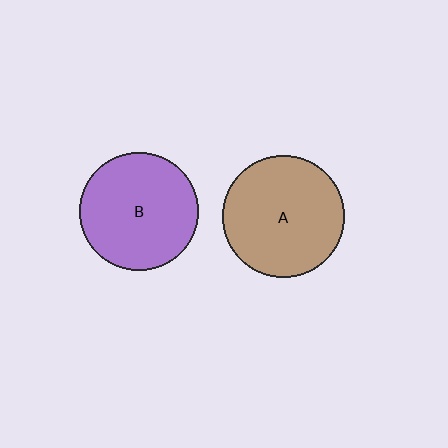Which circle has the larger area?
Circle A (brown).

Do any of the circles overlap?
No, none of the circles overlap.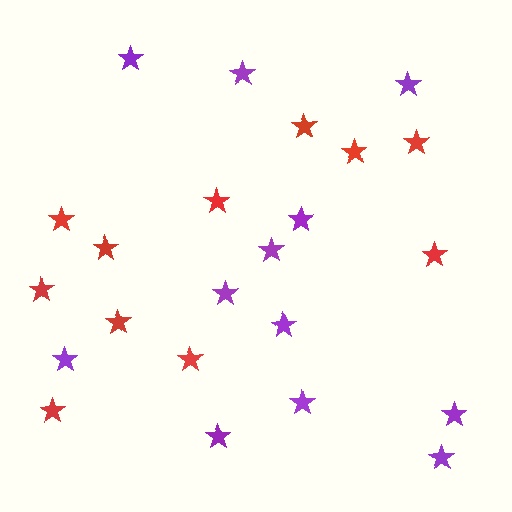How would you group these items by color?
There are 2 groups: one group of purple stars (12) and one group of red stars (11).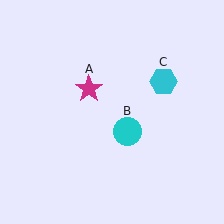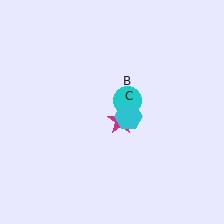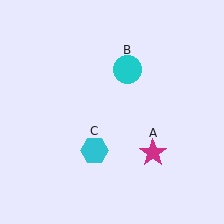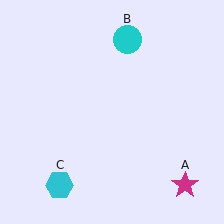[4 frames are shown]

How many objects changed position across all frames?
3 objects changed position: magenta star (object A), cyan circle (object B), cyan hexagon (object C).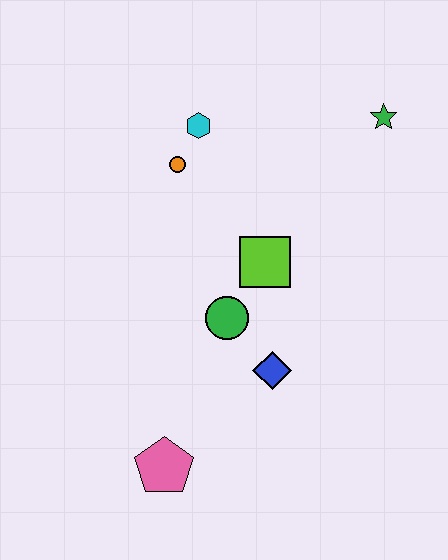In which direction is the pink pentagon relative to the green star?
The pink pentagon is below the green star.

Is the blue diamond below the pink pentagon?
No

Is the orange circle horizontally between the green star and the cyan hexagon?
No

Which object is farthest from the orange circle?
The pink pentagon is farthest from the orange circle.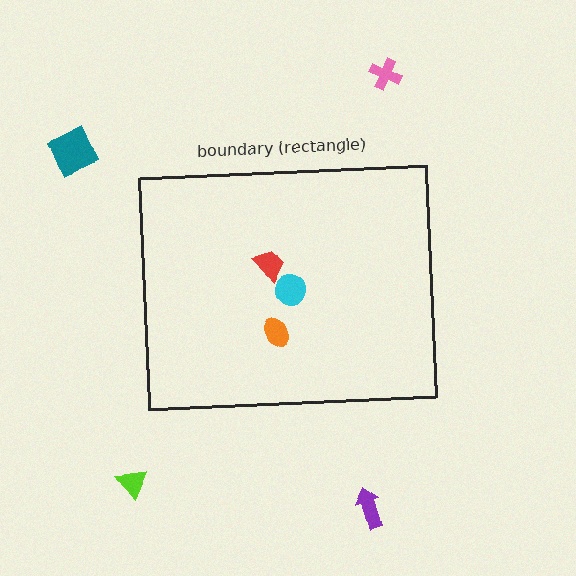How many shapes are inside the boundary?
3 inside, 4 outside.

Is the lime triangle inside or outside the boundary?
Outside.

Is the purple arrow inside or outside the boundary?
Outside.